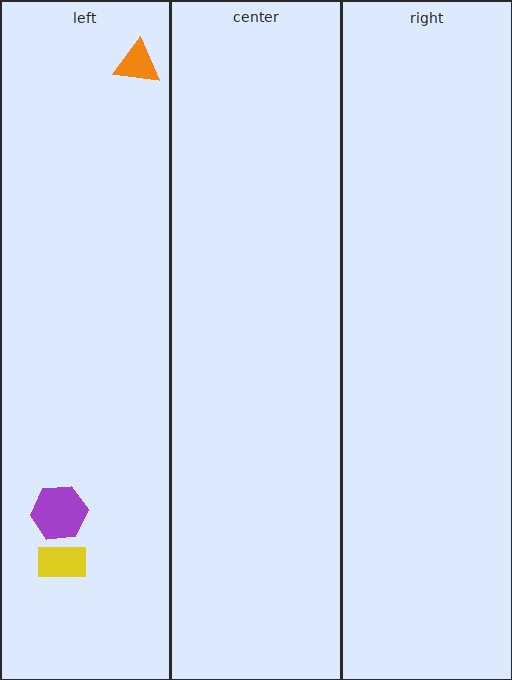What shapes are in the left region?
The orange triangle, the yellow rectangle, the purple hexagon.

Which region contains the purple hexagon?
The left region.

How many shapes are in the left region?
3.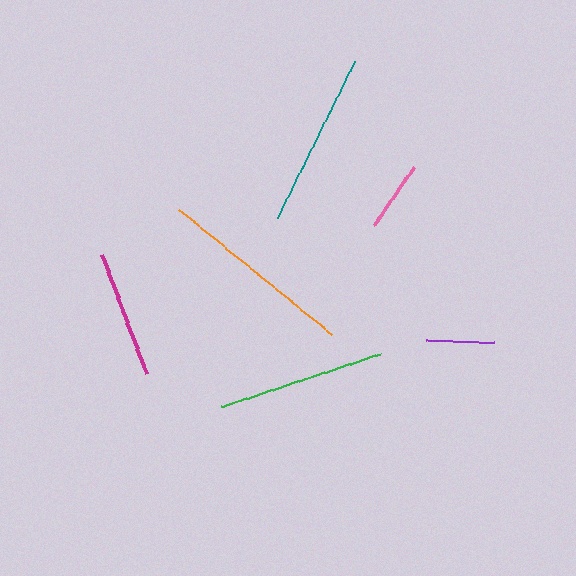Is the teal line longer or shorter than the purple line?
The teal line is longer than the purple line.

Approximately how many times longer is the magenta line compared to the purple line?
The magenta line is approximately 1.9 times the length of the purple line.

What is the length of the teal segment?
The teal segment is approximately 173 pixels long.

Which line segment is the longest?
The orange line is the longest at approximately 198 pixels.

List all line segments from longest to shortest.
From longest to shortest: orange, teal, green, magenta, pink, purple.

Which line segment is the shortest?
The purple line is the shortest at approximately 68 pixels.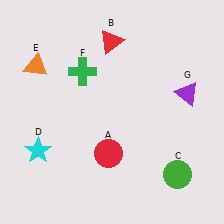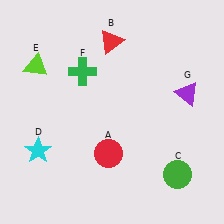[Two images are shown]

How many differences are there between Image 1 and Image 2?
There is 1 difference between the two images.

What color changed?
The triangle (E) changed from orange in Image 1 to lime in Image 2.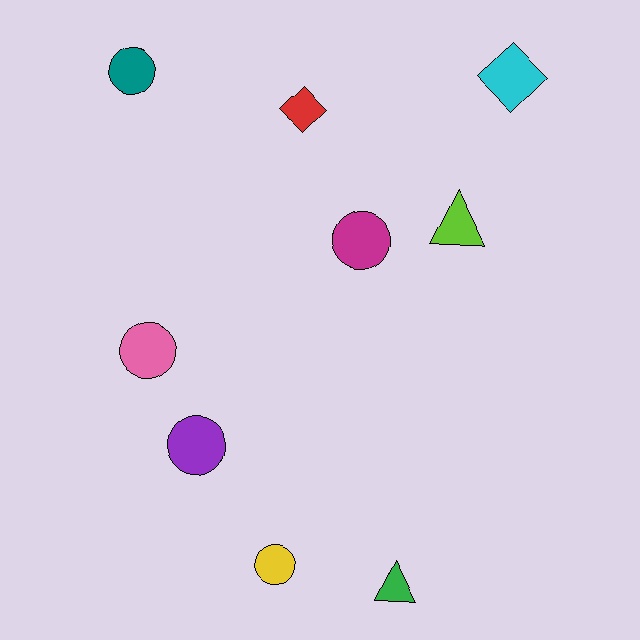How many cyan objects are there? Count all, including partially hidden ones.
There is 1 cyan object.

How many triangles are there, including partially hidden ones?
There are 2 triangles.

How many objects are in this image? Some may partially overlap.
There are 9 objects.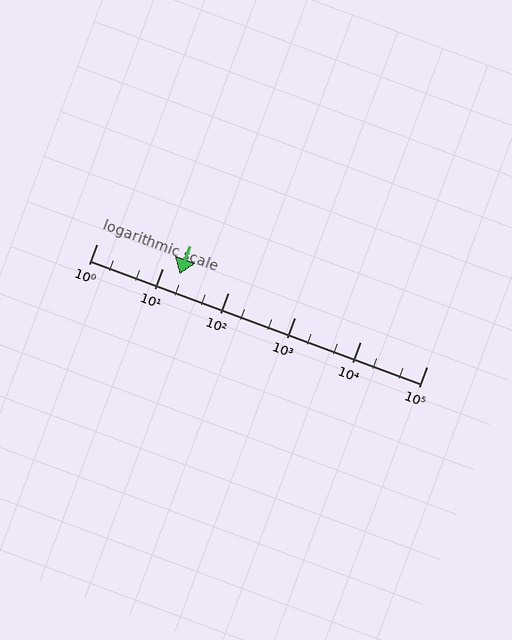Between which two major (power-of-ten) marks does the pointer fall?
The pointer is between 10 and 100.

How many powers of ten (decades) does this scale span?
The scale spans 5 decades, from 1 to 100000.